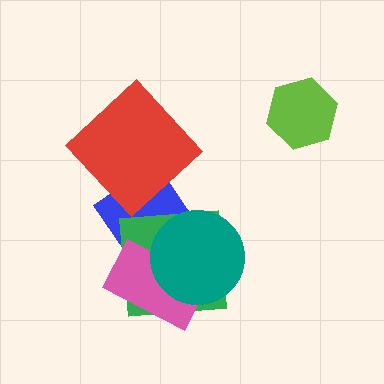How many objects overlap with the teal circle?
3 objects overlap with the teal circle.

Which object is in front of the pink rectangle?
The teal circle is in front of the pink rectangle.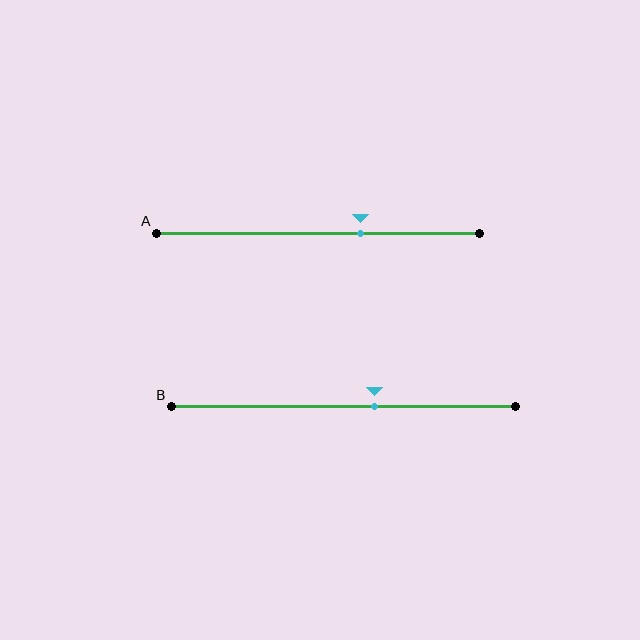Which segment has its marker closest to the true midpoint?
Segment B has its marker closest to the true midpoint.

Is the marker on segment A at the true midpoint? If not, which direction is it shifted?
No, the marker on segment A is shifted to the right by about 13% of the segment length.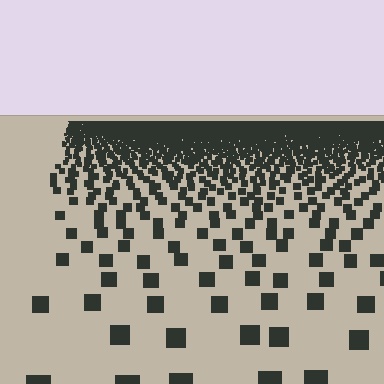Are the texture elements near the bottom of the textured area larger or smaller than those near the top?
Larger. Near the bottom, elements are closer to the viewer and appear at a bigger on-screen size.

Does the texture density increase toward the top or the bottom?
Density increases toward the top.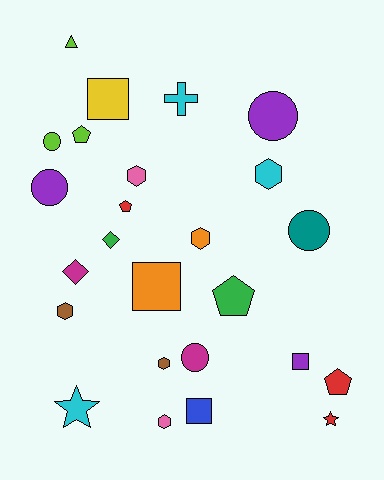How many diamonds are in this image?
There are 2 diamonds.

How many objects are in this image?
There are 25 objects.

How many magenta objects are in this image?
There are 2 magenta objects.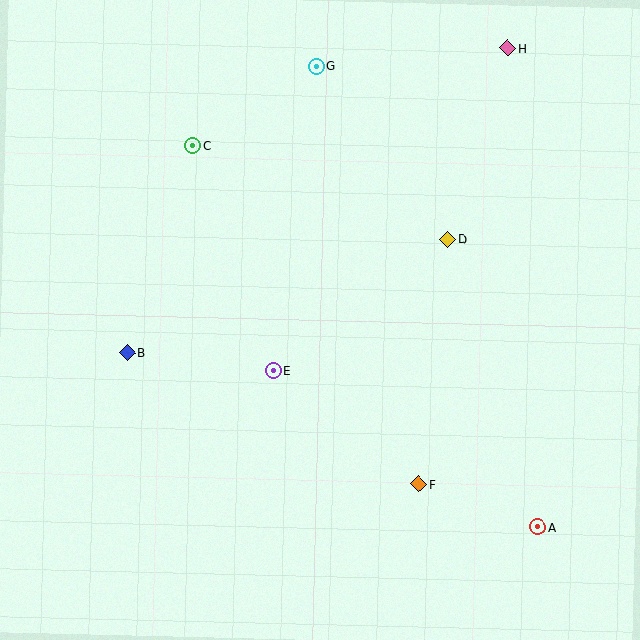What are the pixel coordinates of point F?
Point F is at (419, 484).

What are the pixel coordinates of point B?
Point B is at (127, 353).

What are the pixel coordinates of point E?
Point E is at (273, 371).